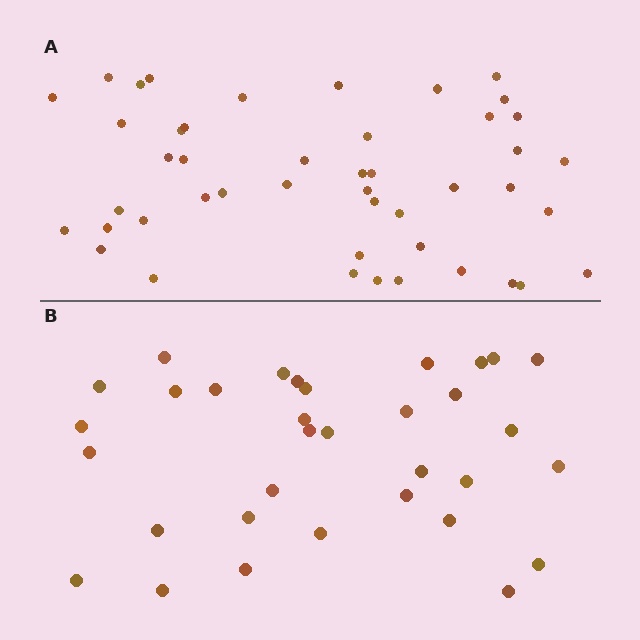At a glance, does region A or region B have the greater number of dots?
Region A (the top region) has more dots.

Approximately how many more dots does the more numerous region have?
Region A has approximately 15 more dots than region B.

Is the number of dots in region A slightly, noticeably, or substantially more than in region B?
Region A has noticeably more, but not dramatically so. The ratio is roughly 1.4 to 1.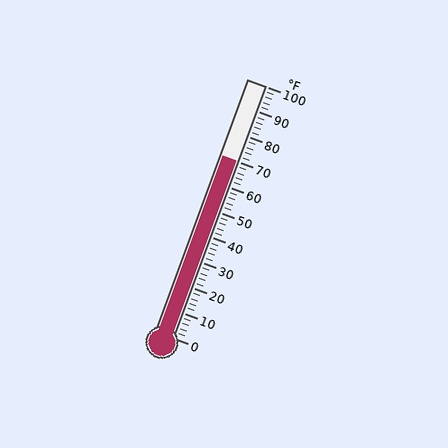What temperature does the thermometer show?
The thermometer shows approximately 70°F.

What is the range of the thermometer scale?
The thermometer scale ranges from 0°F to 100°F.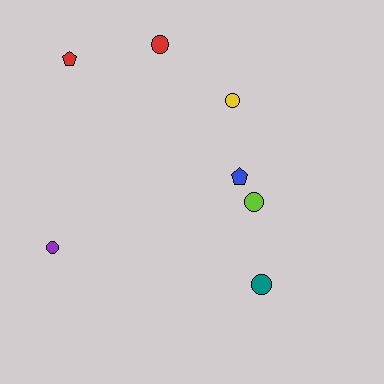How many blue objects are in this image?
There is 1 blue object.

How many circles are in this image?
There are 5 circles.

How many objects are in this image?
There are 7 objects.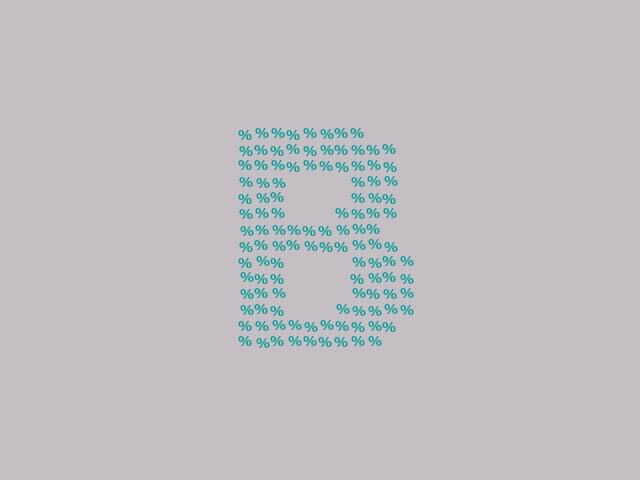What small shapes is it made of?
It is made of small percent signs.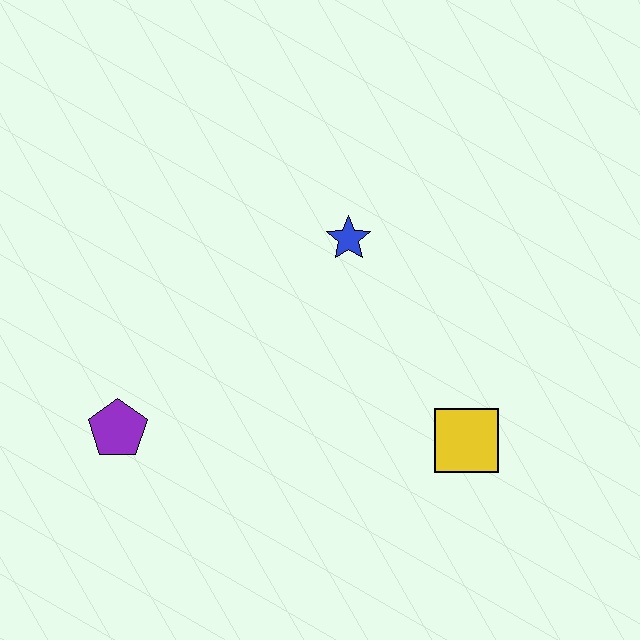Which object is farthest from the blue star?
The purple pentagon is farthest from the blue star.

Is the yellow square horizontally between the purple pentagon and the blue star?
No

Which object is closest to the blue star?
The yellow square is closest to the blue star.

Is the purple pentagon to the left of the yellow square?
Yes